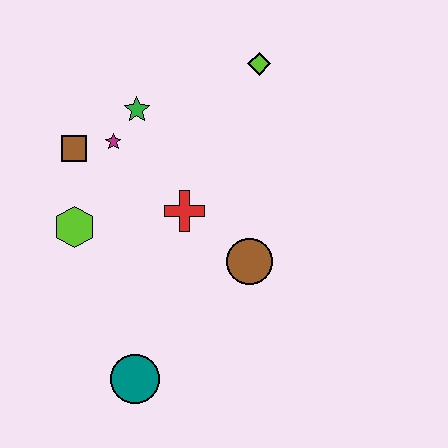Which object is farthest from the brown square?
The teal circle is farthest from the brown square.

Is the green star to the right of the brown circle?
No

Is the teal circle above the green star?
No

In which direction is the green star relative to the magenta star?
The green star is above the magenta star.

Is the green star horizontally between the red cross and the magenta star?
Yes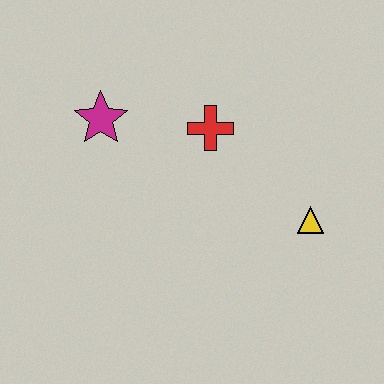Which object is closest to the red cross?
The magenta star is closest to the red cross.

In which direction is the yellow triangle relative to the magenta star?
The yellow triangle is to the right of the magenta star.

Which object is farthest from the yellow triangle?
The magenta star is farthest from the yellow triangle.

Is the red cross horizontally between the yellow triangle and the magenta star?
Yes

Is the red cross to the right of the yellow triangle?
No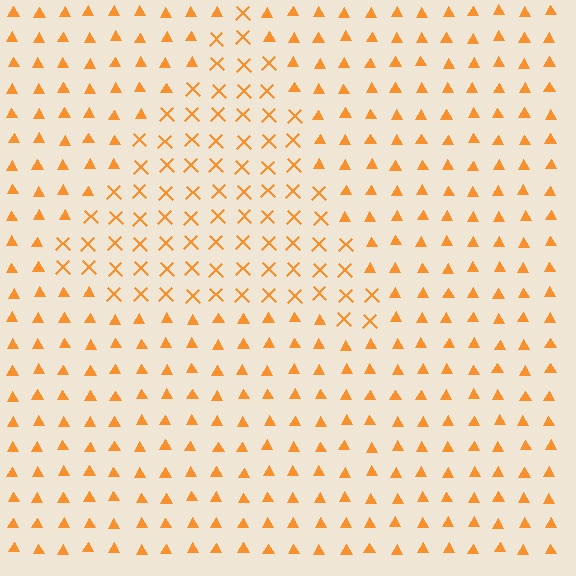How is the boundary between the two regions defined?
The boundary is defined by a change in element shape: X marks inside vs. triangles outside. All elements share the same color and spacing.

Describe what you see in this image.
The image is filled with small orange elements arranged in a uniform grid. A triangle-shaped region contains X marks, while the surrounding area contains triangles. The boundary is defined purely by the change in element shape.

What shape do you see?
I see a triangle.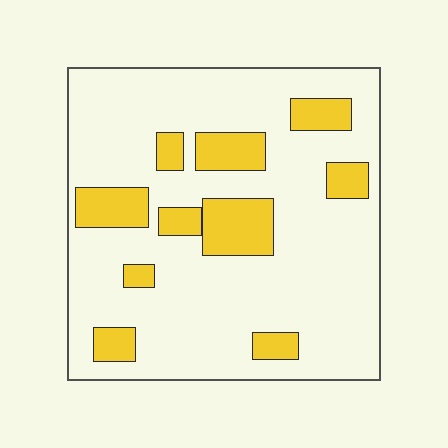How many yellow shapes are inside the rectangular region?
10.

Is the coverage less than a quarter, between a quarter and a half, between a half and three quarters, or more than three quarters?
Less than a quarter.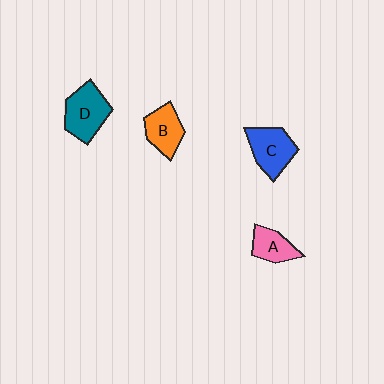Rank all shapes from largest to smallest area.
From largest to smallest: D (teal), C (blue), B (orange), A (pink).